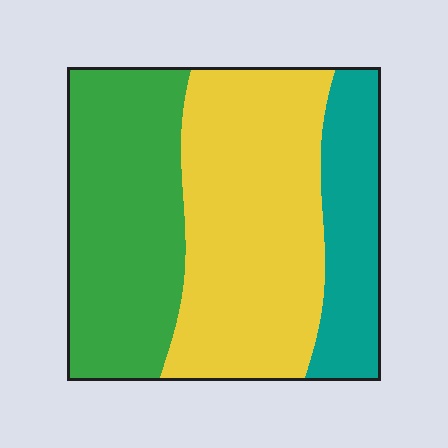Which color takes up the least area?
Teal, at roughly 20%.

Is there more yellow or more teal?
Yellow.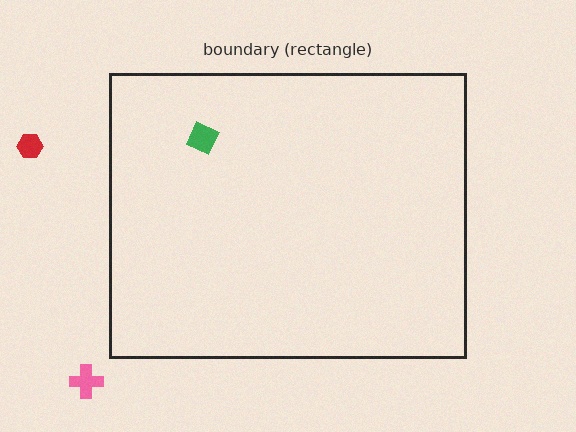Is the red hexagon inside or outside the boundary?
Outside.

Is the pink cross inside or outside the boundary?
Outside.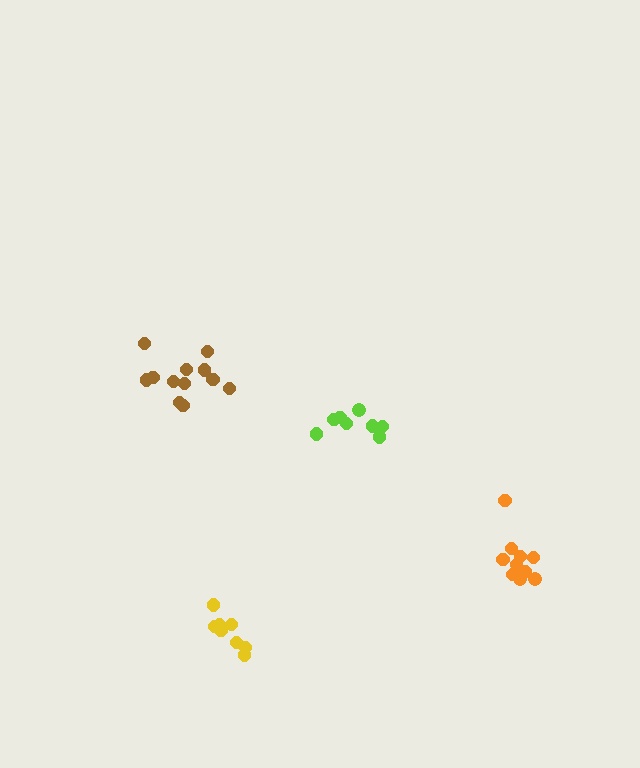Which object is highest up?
The brown cluster is topmost.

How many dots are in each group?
Group 1: 8 dots, Group 2: 12 dots, Group 3: 10 dots, Group 4: 8 dots (38 total).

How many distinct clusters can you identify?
There are 4 distinct clusters.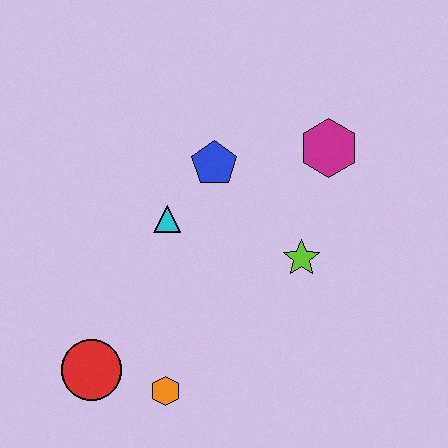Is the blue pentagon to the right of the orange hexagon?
Yes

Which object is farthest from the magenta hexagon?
The red circle is farthest from the magenta hexagon.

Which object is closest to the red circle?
The orange hexagon is closest to the red circle.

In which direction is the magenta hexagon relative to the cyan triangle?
The magenta hexagon is to the right of the cyan triangle.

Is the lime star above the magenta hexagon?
No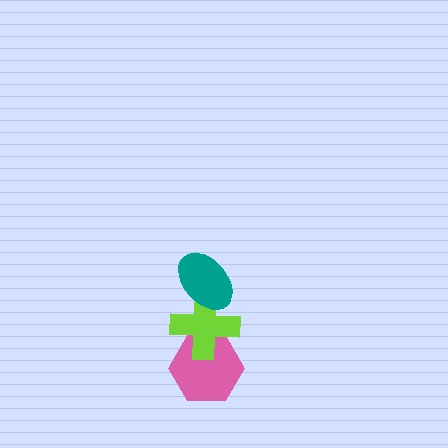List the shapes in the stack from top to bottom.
From top to bottom: the teal ellipse, the lime cross, the pink hexagon.